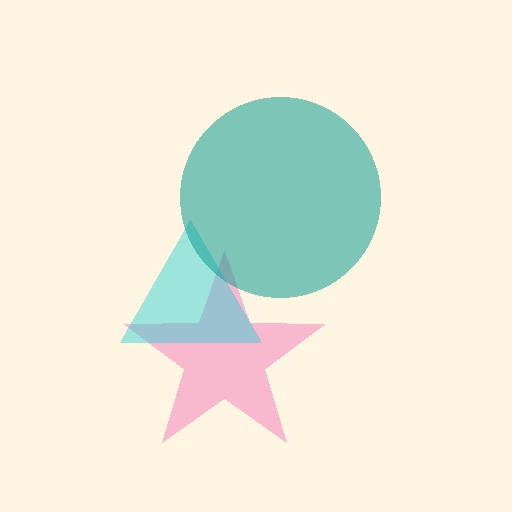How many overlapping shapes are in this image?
There are 3 overlapping shapes in the image.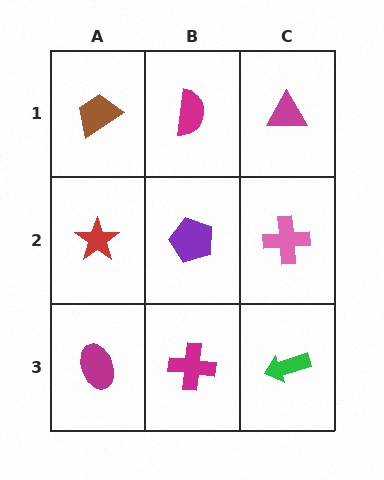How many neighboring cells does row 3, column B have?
3.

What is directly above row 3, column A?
A red star.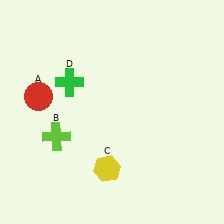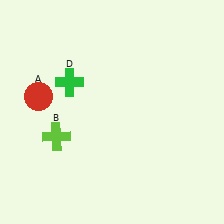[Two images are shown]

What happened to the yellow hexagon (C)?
The yellow hexagon (C) was removed in Image 2. It was in the bottom-left area of Image 1.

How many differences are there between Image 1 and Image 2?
There is 1 difference between the two images.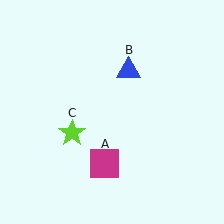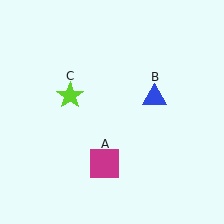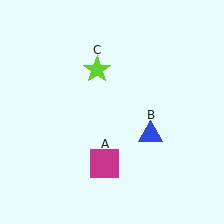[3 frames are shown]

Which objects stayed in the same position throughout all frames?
Magenta square (object A) remained stationary.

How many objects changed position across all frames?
2 objects changed position: blue triangle (object B), lime star (object C).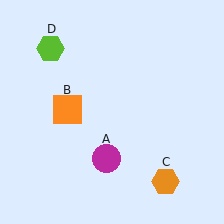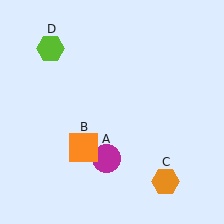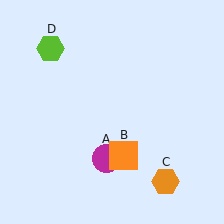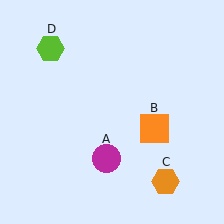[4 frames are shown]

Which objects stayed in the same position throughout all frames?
Magenta circle (object A) and orange hexagon (object C) and lime hexagon (object D) remained stationary.